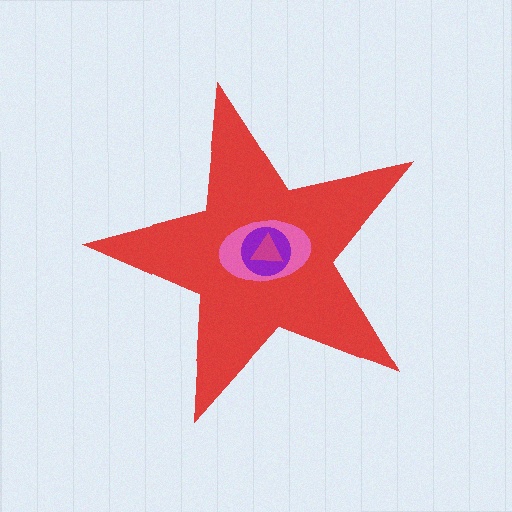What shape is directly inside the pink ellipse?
The purple circle.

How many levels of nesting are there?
4.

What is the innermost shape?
The magenta triangle.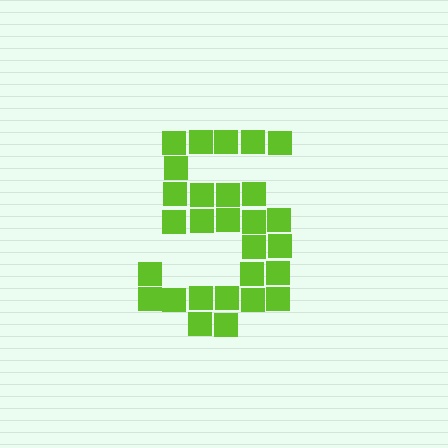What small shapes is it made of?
It is made of small squares.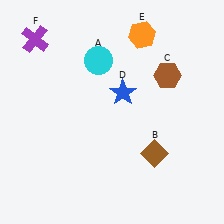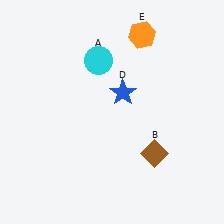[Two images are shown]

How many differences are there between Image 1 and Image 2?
There are 2 differences between the two images.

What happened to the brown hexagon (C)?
The brown hexagon (C) was removed in Image 2. It was in the top-right area of Image 1.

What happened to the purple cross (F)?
The purple cross (F) was removed in Image 2. It was in the top-left area of Image 1.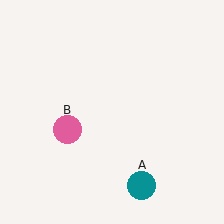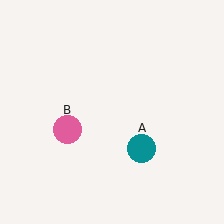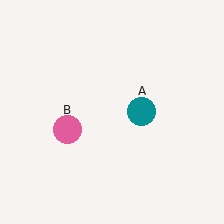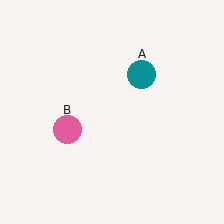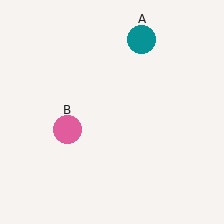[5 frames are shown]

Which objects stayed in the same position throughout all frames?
Pink circle (object B) remained stationary.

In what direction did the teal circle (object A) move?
The teal circle (object A) moved up.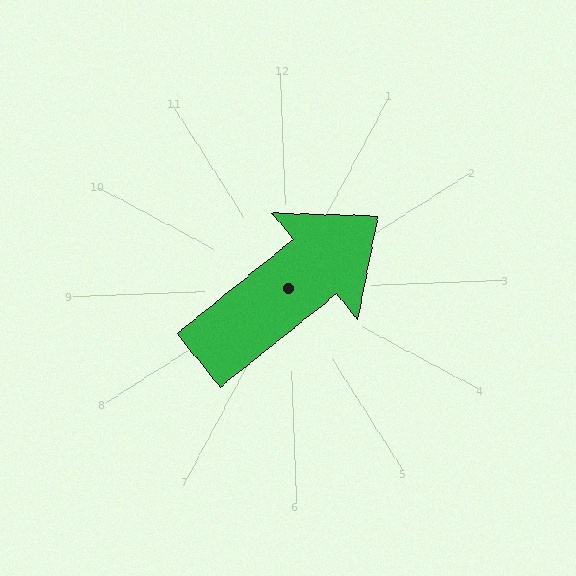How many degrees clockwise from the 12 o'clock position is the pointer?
Approximately 53 degrees.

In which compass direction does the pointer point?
Northeast.